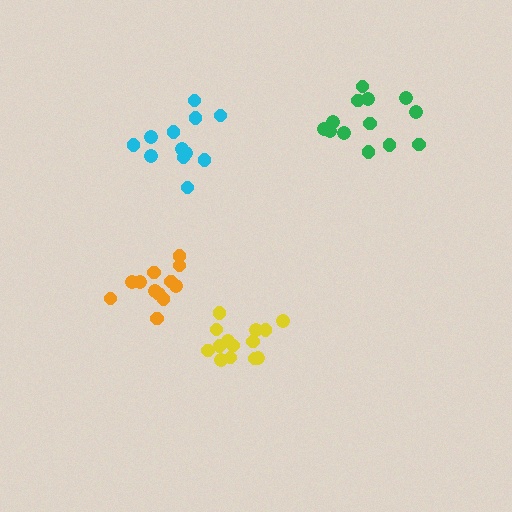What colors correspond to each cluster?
The clusters are colored: yellow, orange, cyan, green.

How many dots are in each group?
Group 1: 14 dots, Group 2: 12 dots, Group 3: 12 dots, Group 4: 13 dots (51 total).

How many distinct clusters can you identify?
There are 4 distinct clusters.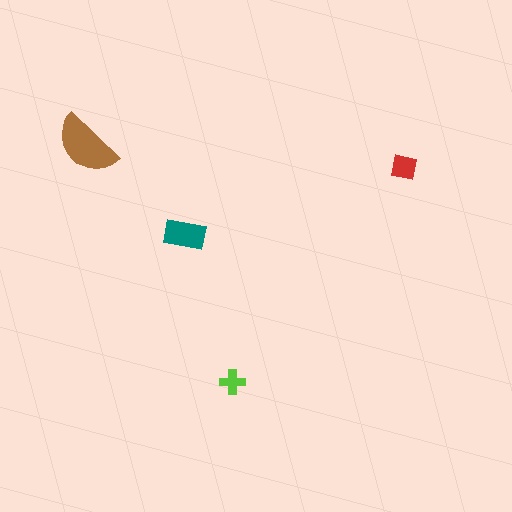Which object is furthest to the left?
The brown semicircle is leftmost.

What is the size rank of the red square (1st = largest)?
3rd.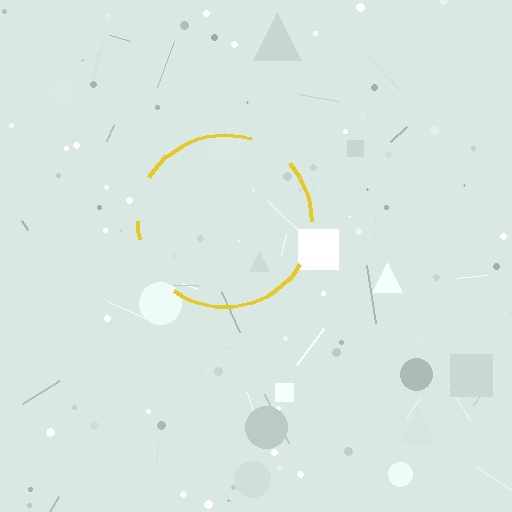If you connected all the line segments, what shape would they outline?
They would outline a circle.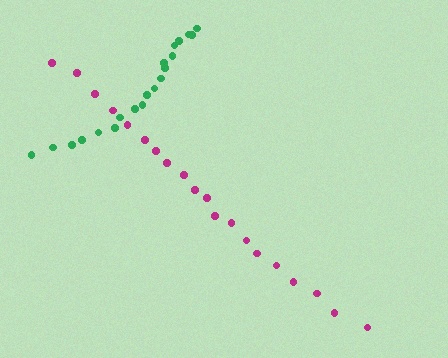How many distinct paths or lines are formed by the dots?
There are 2 distinct paths.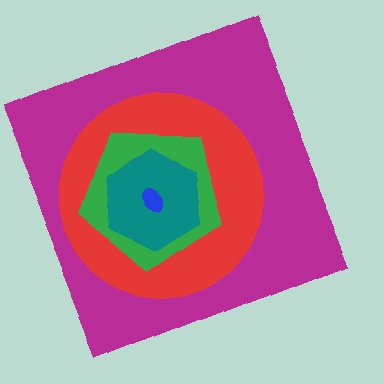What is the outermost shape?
The magenta square.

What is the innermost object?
The blue ellipse.